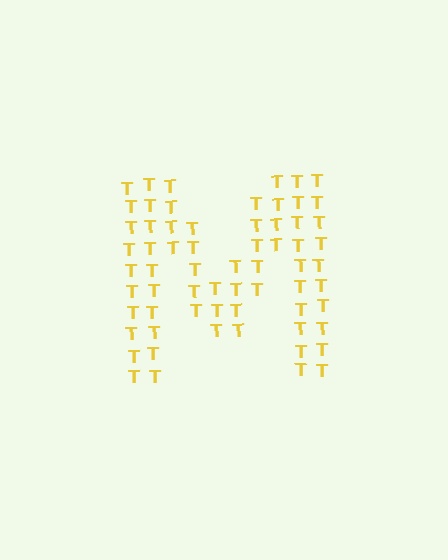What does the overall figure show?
The overall figure shows the letter M.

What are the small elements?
The small elements are letter T's.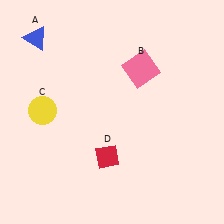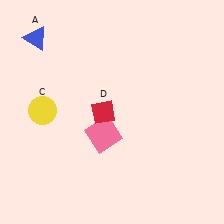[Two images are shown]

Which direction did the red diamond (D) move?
The red diamond (D) moved up.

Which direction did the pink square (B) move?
The pink square (B) moved down.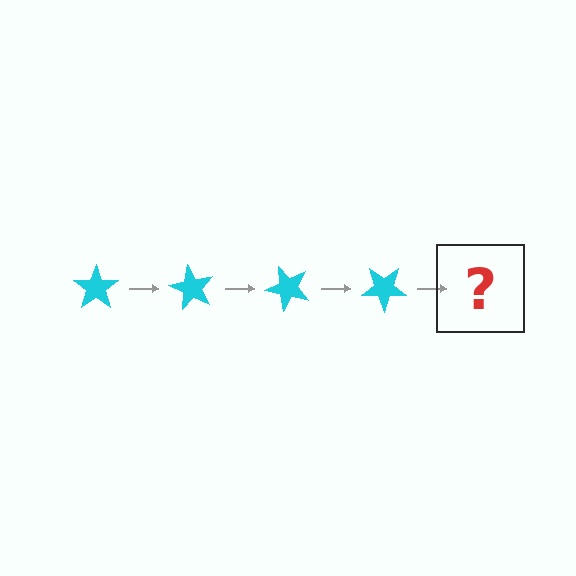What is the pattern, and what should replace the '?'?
The pattern is that the star rotates 60 degrees each step. The '?' should be a cyan star rotated 240 degrees.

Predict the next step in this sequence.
The next step is a cyan star rotated 240 degrees.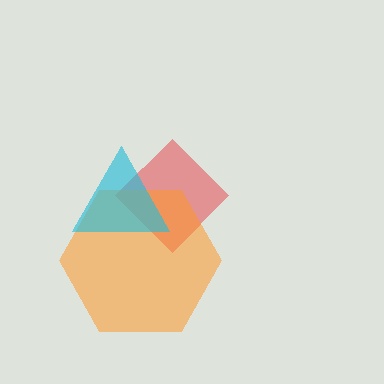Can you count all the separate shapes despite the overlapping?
Yes, there are 3 separate shapes.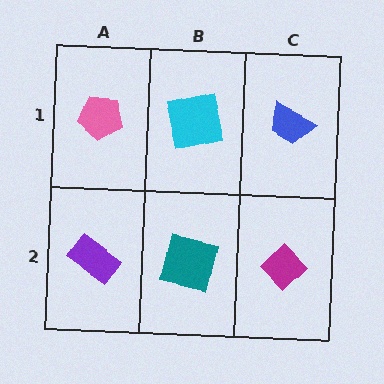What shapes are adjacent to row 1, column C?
A magenta diamond (row 2, column C), a cyan square (row 1, column B).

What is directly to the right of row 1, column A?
A cyan square.